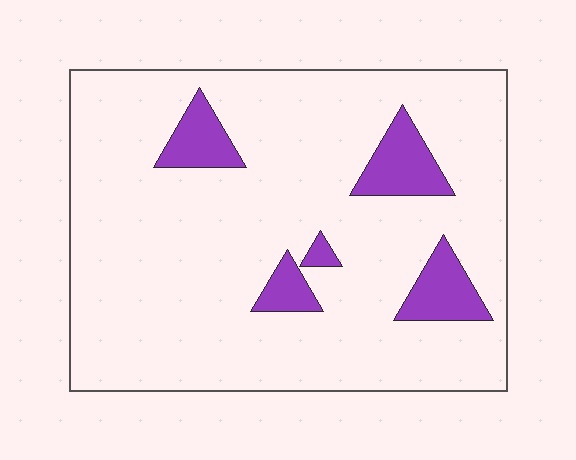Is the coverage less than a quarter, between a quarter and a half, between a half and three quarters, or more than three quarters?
Less than a quarter.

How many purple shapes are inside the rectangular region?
5.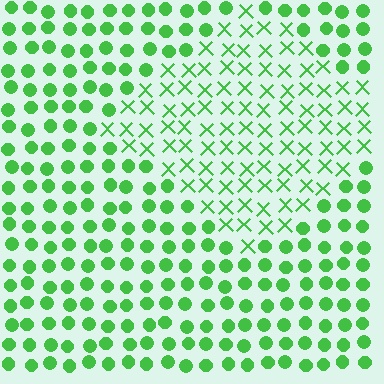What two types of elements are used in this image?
The image uses X marks inside the diamond region and circles outside it.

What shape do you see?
I see a diamond.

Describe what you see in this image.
The image is filled with small green elements arranged in a uniform grid. A diamond-shaped region contains X marks, while the surrounding area contains circles. The boundary is defined purely by the change in element shape.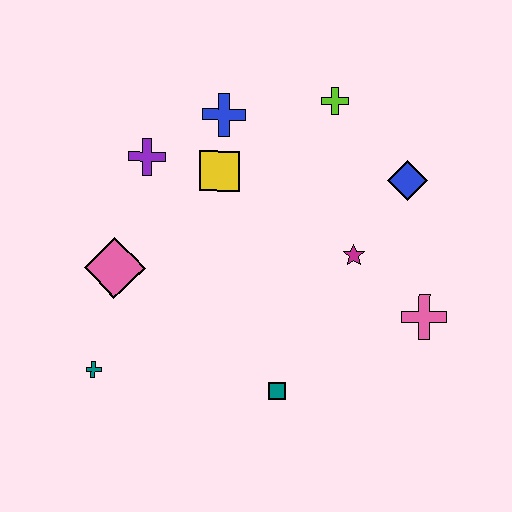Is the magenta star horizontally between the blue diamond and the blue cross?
Yes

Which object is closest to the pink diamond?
The teal cross is closest to the pink diamond.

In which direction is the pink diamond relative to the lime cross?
The pink diamond is to the left of the lime cross.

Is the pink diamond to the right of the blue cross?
No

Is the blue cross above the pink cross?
Yes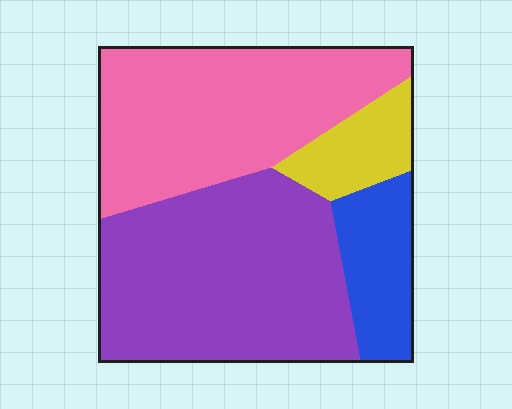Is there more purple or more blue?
Purple.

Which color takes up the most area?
Purple, at roughly 40%.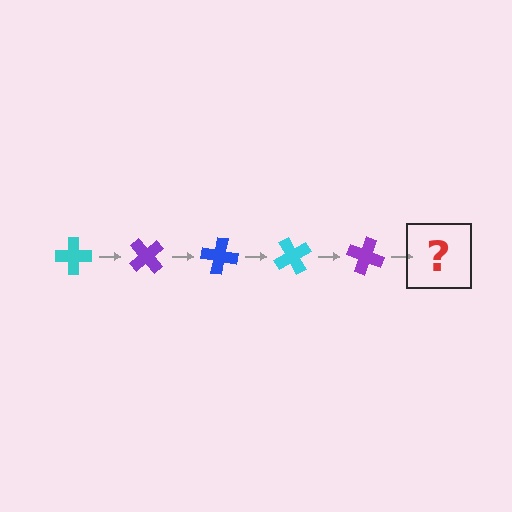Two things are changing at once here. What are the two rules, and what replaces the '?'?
The two rules are that it rotates 50 degrees each step and the color cycles through cyan, purple, and blue. The '?' should be a blue cross, rotated 250 degrees from the start.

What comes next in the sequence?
The next element should be a blue cross, rotated 250 degrees from the start.